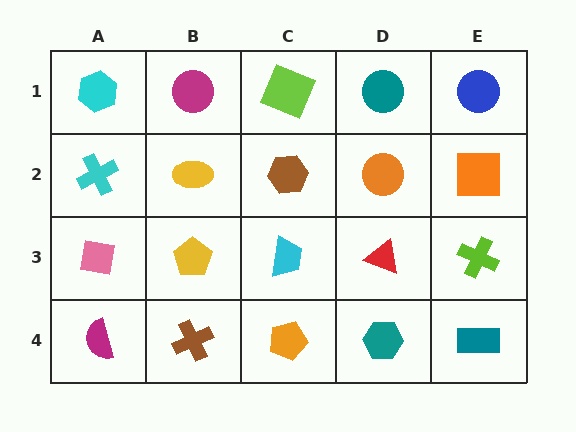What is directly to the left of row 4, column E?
A teal hexagon.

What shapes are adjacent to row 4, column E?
A lime cross (row 3, column E), a teal hexagon (row 4, column D).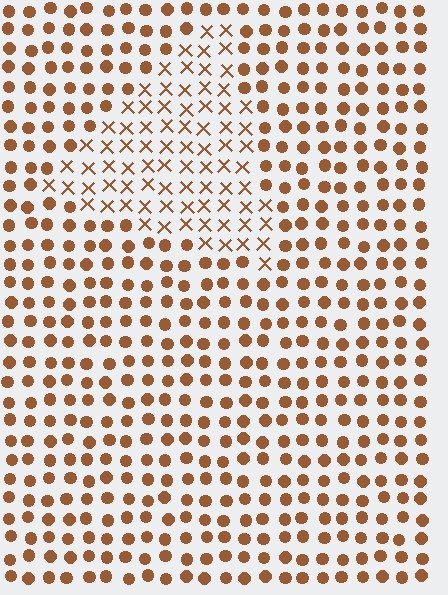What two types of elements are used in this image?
The image uses X marks inside the triangle region and circles outside it.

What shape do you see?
I see a triangle.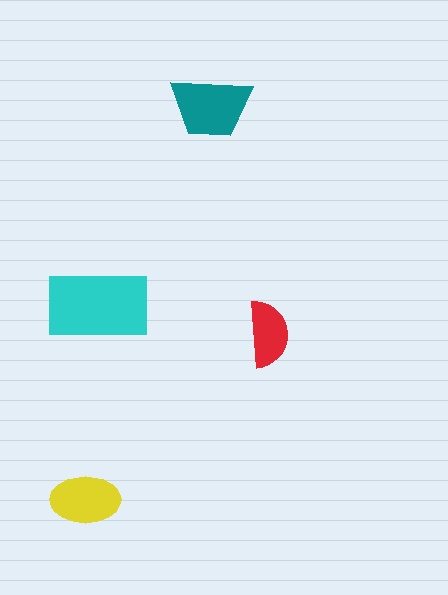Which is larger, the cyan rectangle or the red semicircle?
The cyan rectangle.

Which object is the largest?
The cyan rectangle.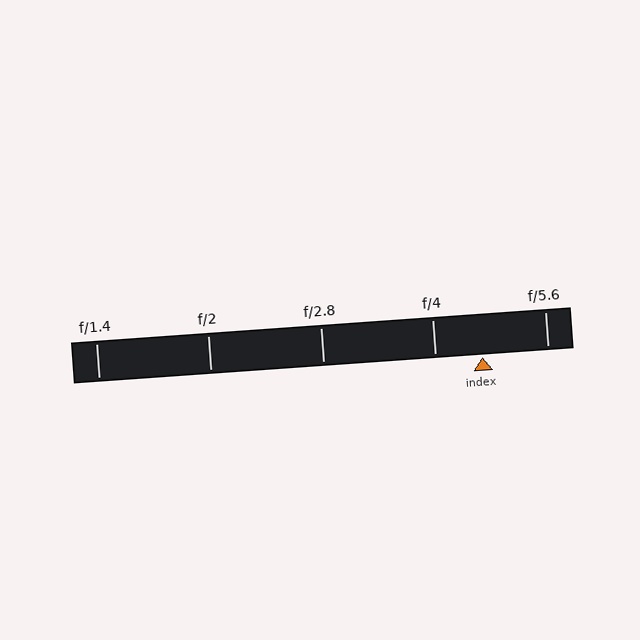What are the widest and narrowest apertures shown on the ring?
The widest aperture shown is f/1.4 and the narrowest is f/5.6.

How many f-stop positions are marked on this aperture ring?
There are 5 f-stop positions marked.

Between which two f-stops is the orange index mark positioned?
The index mark is between f/4 and f/5.6.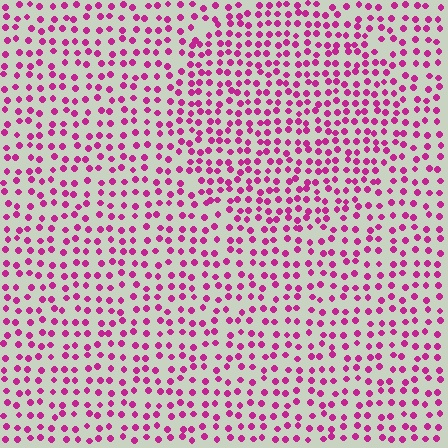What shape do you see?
I see a circle.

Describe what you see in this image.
The image contains small magenta elements arranged at two different densities. A circle-shaped region is visible where the elements are more densely packed than the surrounding area.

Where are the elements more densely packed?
The elements are more densely packed inside the circle boundary.